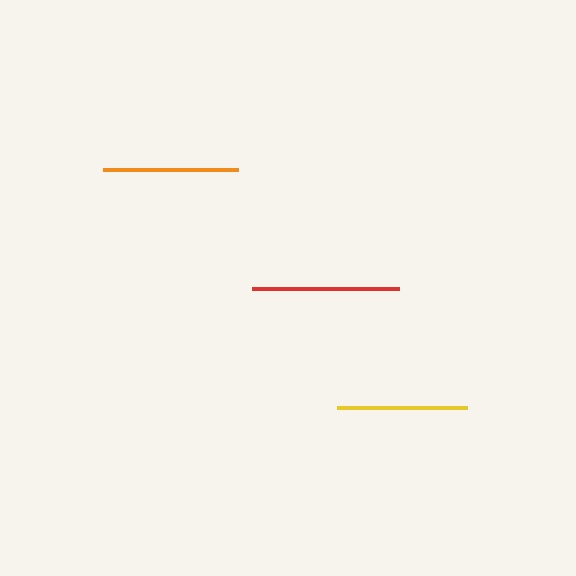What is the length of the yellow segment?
The yellow segment is approximately 130 pixels long.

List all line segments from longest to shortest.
From longest to shortest: red, orange, yellow.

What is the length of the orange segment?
The orange segment is approximately 134 pixels long.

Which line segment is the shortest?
The yellow line is the shortest at approximately 130 pixels.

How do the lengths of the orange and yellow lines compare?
The orange and yellow lines are approximately the same length.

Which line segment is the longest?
The red line is the longest at approximately 147 pixels.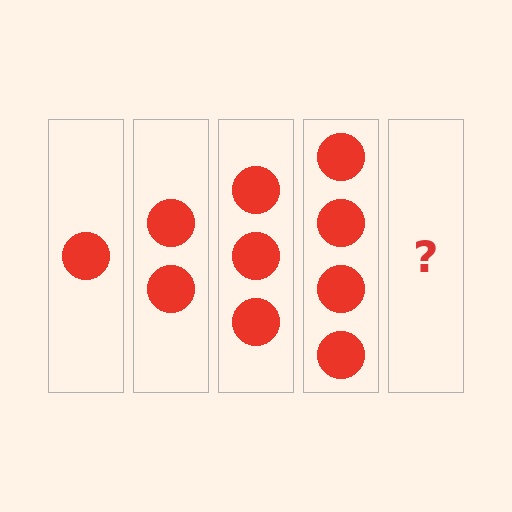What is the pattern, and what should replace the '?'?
The pattern is that each step adds one more circle. The '?' should be 5 circles.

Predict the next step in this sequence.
The next step is 5 circles.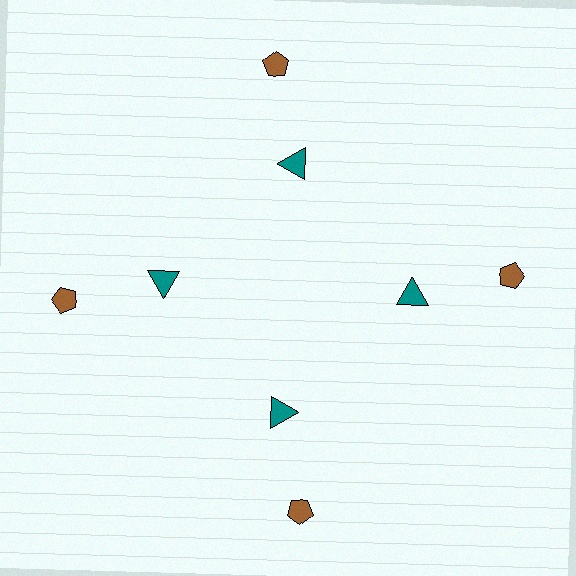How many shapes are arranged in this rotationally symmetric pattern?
There are 8 shapes, arranged in 4 groups of 2.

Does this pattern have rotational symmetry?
Yes, this pattern has 4-fold rotational symmetry. It looks the same after rotating 90 degrees around the center.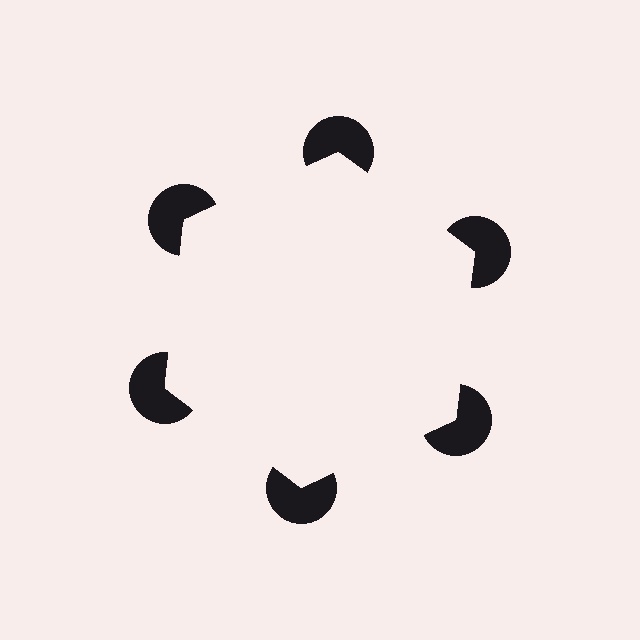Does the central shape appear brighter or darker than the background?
It typically appears slightly brighter than the background, even though no actual brightness change is drawn.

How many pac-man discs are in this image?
There are 6 — one at each vertex of the illusory hexagon.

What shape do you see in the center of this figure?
An illusory hexagon — its edges are inferred from the aligned wedge cuts in the pac-man discs, not physically drawn.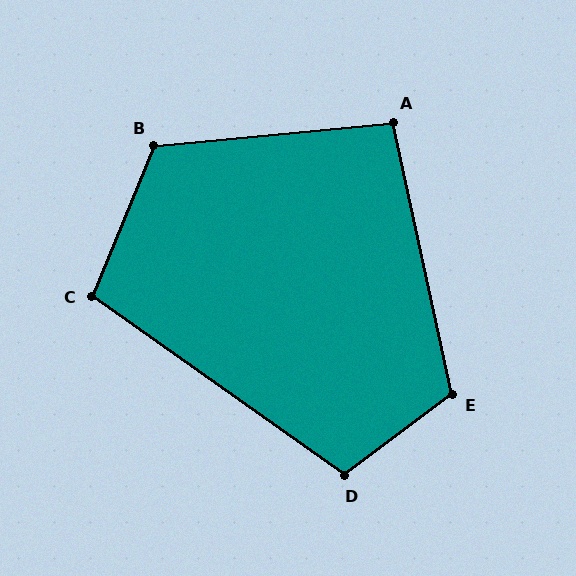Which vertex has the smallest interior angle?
A, at approximately 97 degrees.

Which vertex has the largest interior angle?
B, at approximately 117 degrees.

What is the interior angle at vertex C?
Approximately 103 degrees (obtuse).